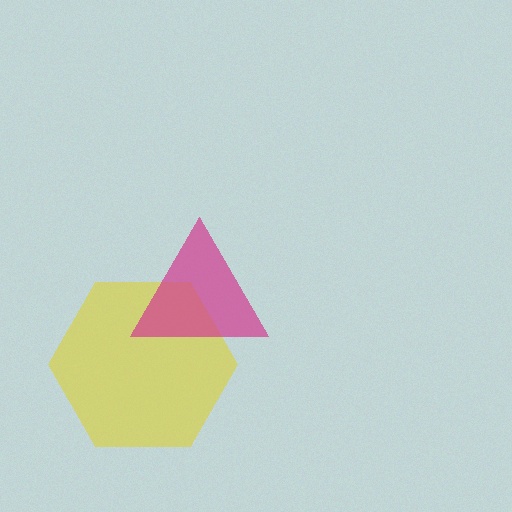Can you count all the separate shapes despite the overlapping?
Yes, there are 2 separate shapes.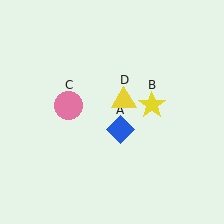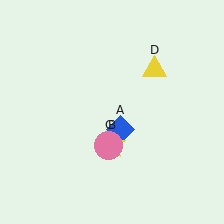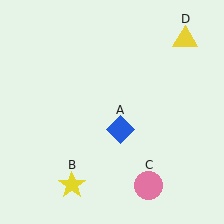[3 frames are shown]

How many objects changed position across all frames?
3 objects changed position: yellow star (object B), pink circle (object C), yellow triangle (object D).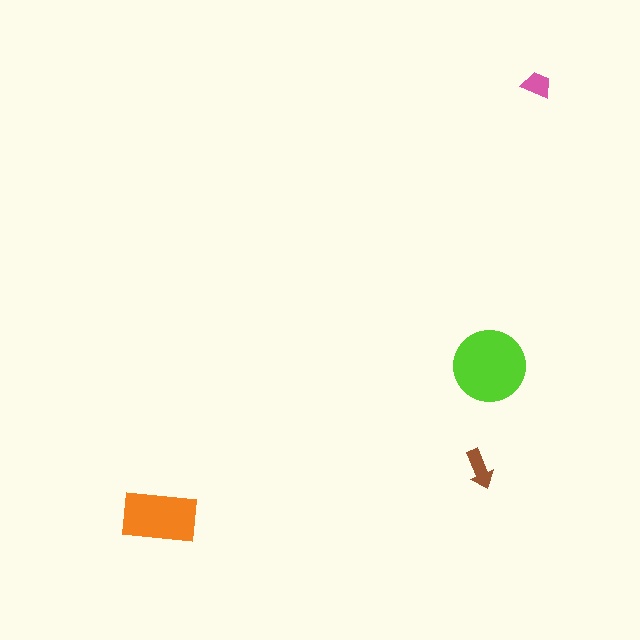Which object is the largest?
The lime circle.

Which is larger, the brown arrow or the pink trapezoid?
The brown arrow.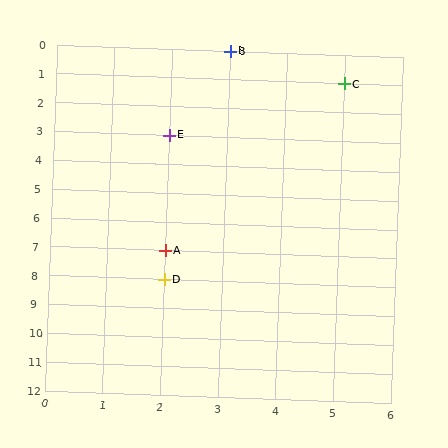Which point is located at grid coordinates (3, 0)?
Point B is at (3, 0).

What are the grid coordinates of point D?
Point D is at grid coordinates (2, 8).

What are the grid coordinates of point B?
Point B is at grid coordinates (3, 0).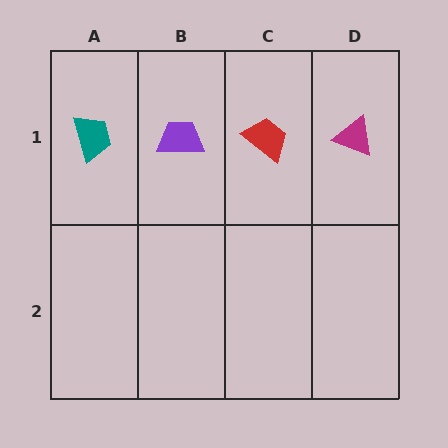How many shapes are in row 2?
0 shapes.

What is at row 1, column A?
A teal trapezoid.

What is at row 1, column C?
A red trapezoid.